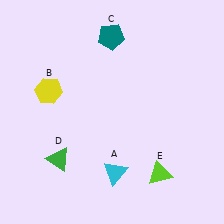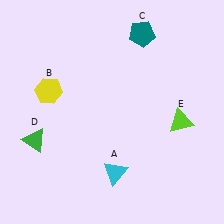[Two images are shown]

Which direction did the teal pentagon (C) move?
The teal pentagon (C) moved right.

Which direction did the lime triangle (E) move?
The lime triangle (E) moved up.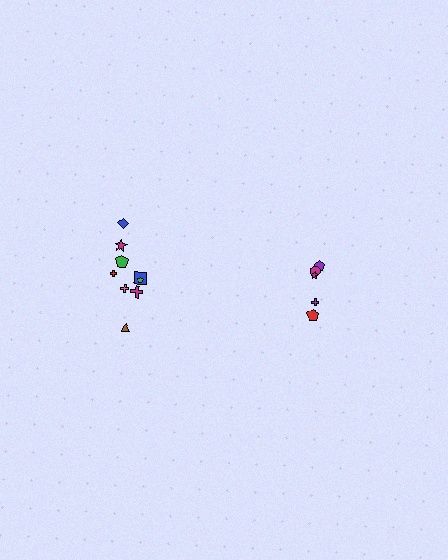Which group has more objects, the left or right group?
The left group.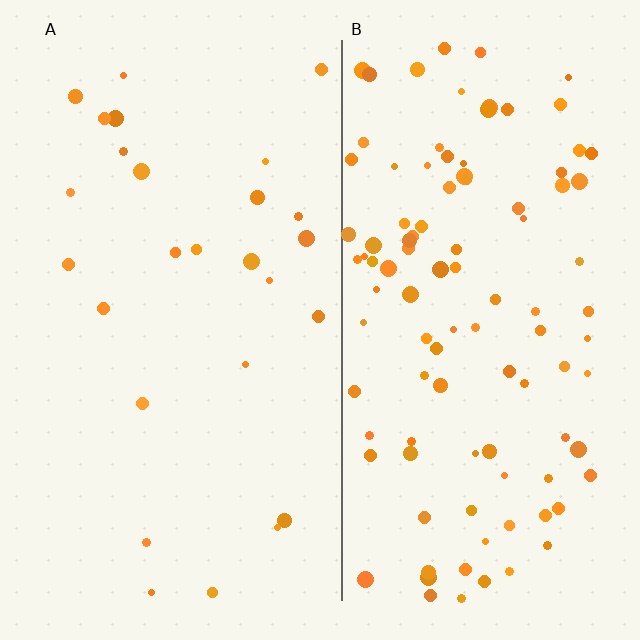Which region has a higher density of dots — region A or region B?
B (the right).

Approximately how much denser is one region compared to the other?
Approximately 4.0× — region B over region A.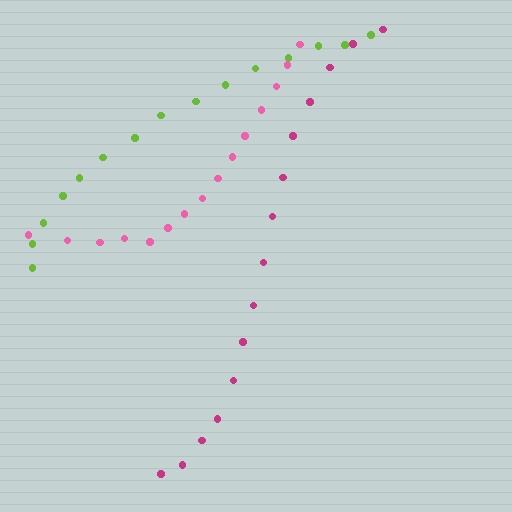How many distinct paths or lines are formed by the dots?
There are 3 distinct paths.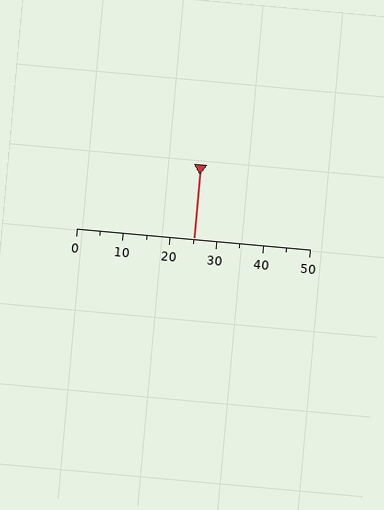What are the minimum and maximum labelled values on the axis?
The axis runs from 0 to 50.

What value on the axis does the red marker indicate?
The marker indicates approximately 25.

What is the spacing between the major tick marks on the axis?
The major ticks are spaced 10 apart.